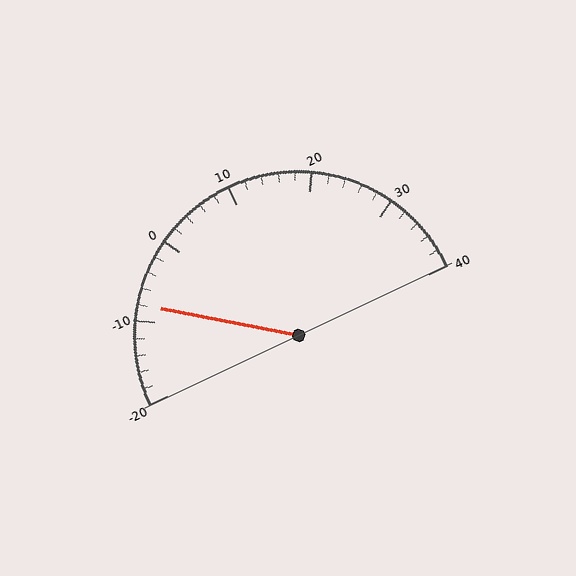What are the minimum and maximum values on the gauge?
The gauge ranges from -20 to 40.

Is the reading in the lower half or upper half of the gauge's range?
The reading is in the lower half of the range (-20 to 40).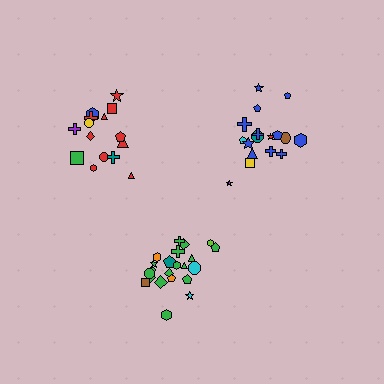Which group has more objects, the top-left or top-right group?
The top-right group.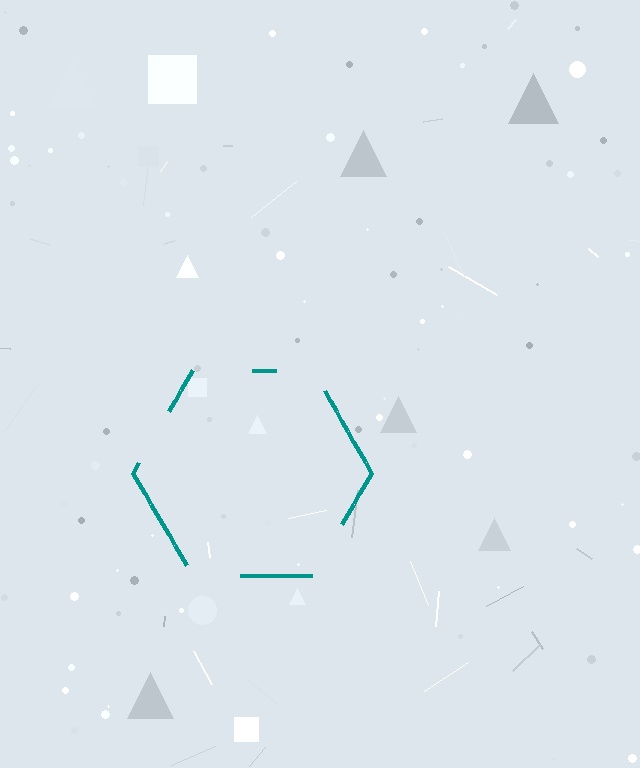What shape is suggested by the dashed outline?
The dashed outline suggests a hexagon.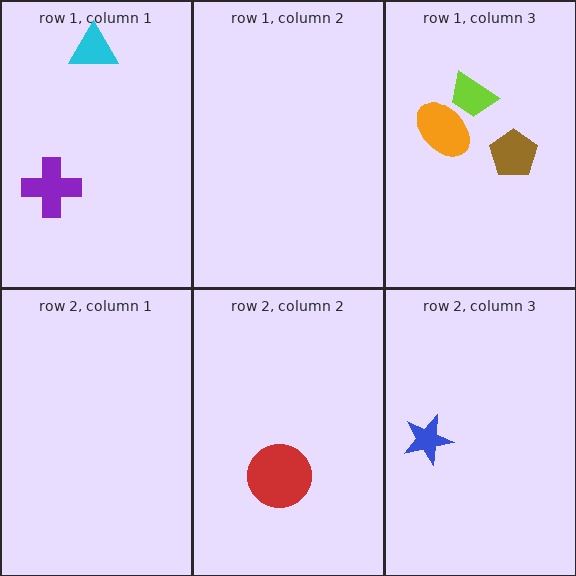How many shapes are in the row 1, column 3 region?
3.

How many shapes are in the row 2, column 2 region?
1.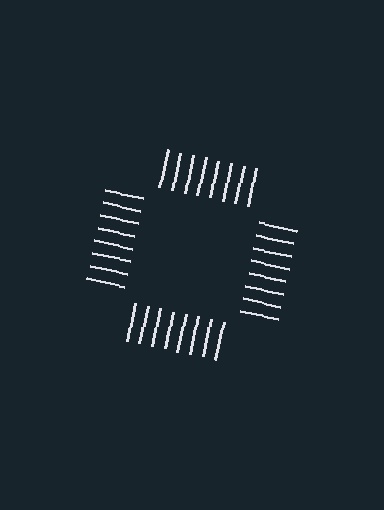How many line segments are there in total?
32 — 8 along each of the 4 edges.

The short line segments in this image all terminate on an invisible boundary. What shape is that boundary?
An illusory square — the line segments terminate on its edges but no continuous stroke is drawn.